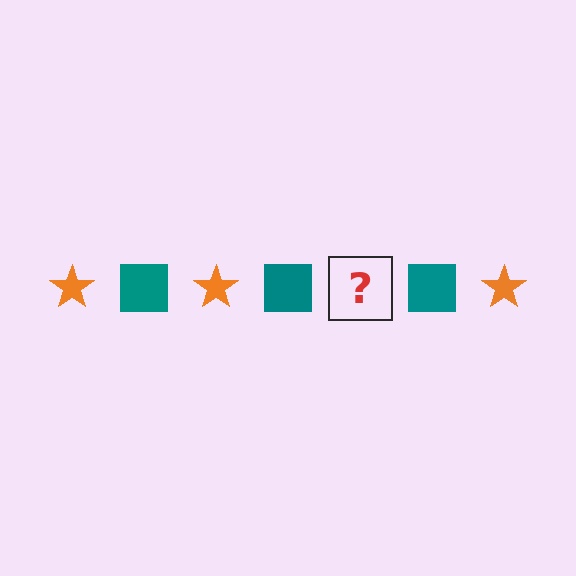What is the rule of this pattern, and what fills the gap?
The rule is that the pattern alternates between orange star and teal square. The gap should be filled with an orange star.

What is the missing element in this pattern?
The missing element is an orange star.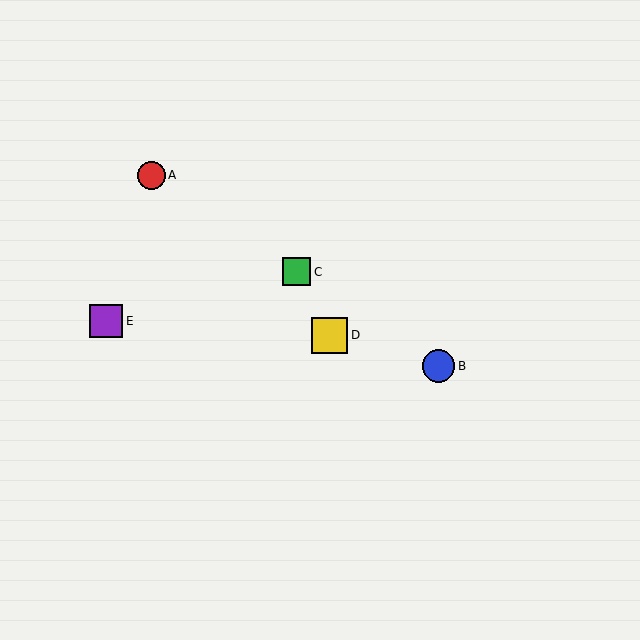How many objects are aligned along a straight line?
3 objects (A, B, C) are aligned along a straight line.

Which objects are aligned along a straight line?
Objects A, B, C are aligned along a straight line.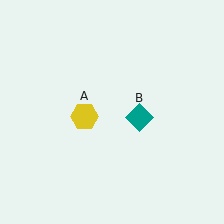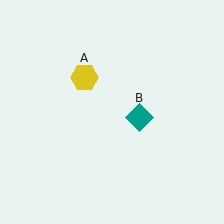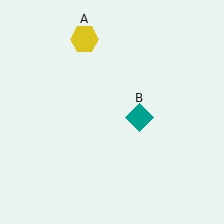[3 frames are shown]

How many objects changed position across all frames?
1 object changed position: yellow hexagon (object A).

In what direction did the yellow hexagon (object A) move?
The yellow hexagon (object A) moved up.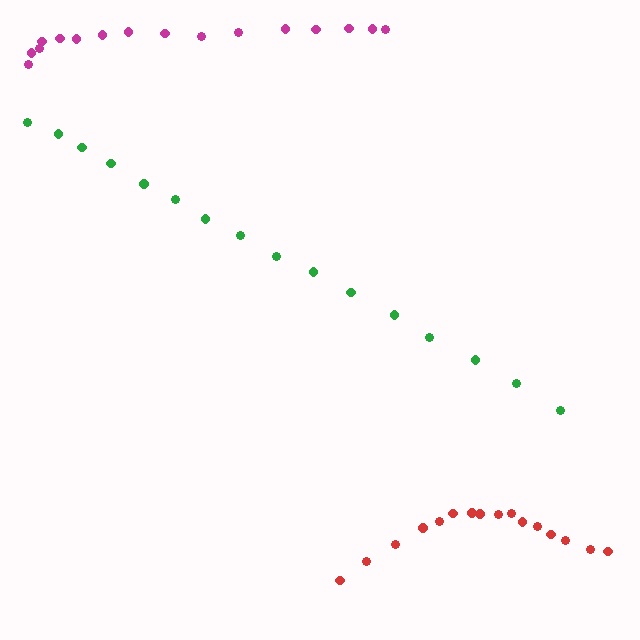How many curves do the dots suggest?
There are 3 distinct paths.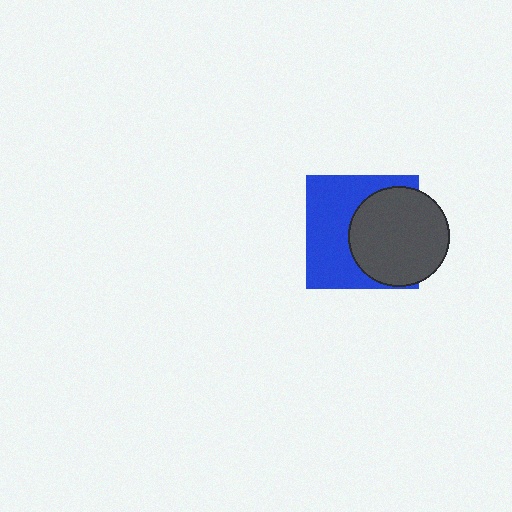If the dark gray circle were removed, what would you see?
You would see the complete blue square.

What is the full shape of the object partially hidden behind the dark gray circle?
The partially hidden object is a blue square.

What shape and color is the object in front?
The object in front is a dark gray circle.